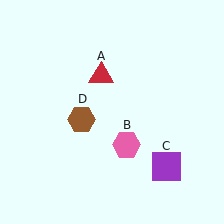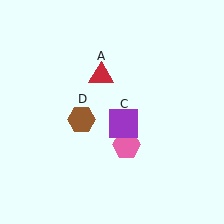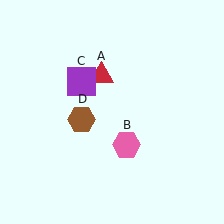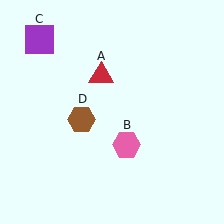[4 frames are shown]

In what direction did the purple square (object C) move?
The purple square (object C) moved up and to the left.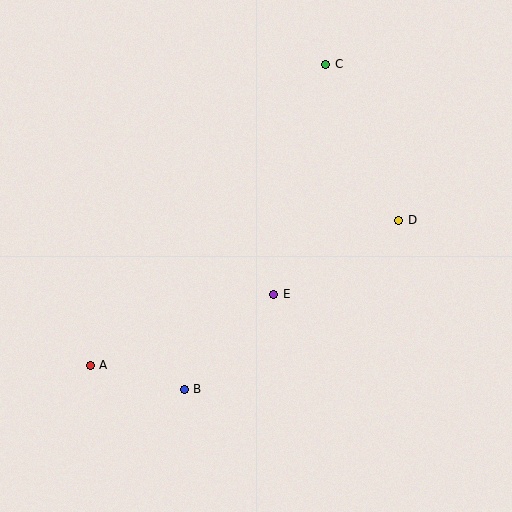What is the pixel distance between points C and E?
The distance between C and E is 236 pixels.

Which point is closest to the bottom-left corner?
Point A is closest to the bottom-left corner.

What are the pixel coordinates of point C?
Point C is at (326, 64).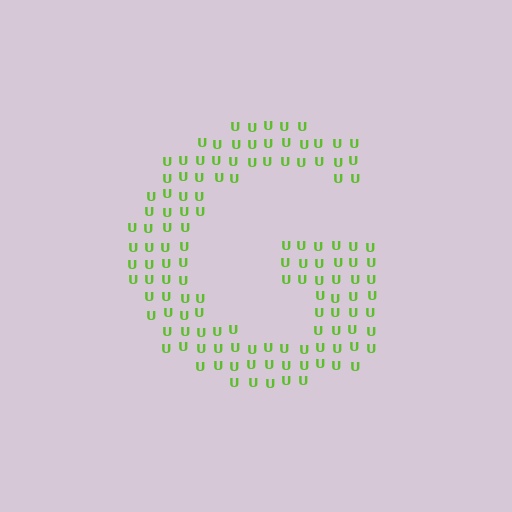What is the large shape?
The large shape is the letter G.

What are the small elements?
The small elements are letter U's.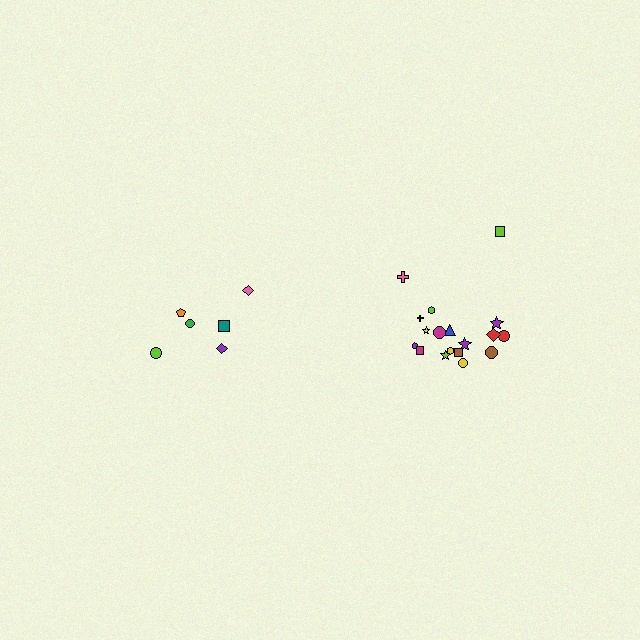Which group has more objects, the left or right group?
The right group.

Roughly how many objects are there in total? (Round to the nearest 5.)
Roughly 25 objects in total.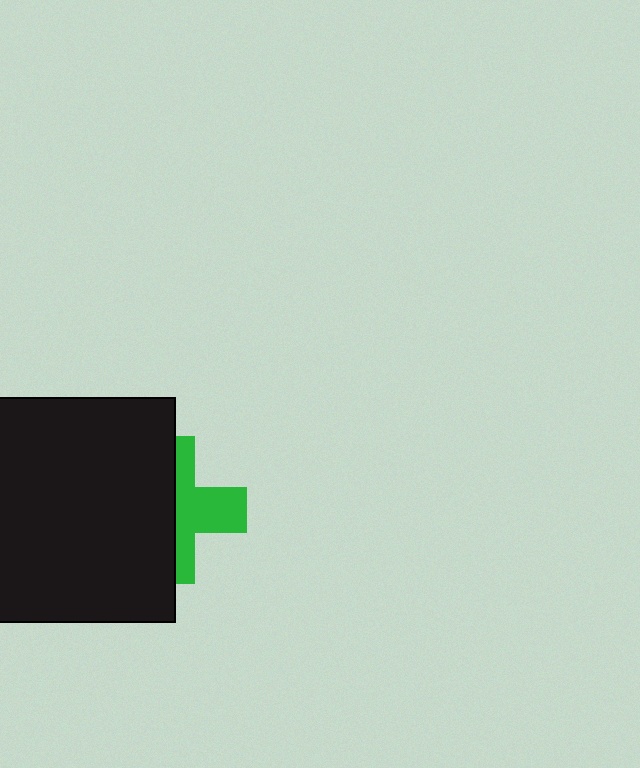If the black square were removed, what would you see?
You would see the complete green cross.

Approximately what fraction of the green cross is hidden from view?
Roughly 54% of the green cross is hidden behind the black square.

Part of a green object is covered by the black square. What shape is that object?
It is a cross.